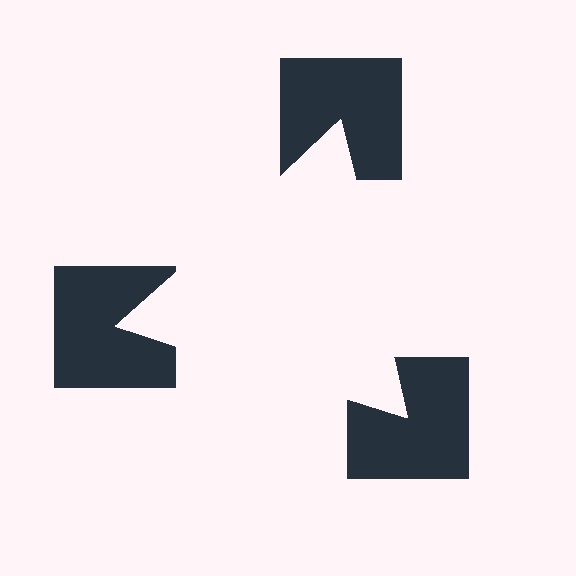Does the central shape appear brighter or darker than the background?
It typically appears slightly brighter than the background, even though no actual brightness change is drawn.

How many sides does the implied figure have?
3 sides.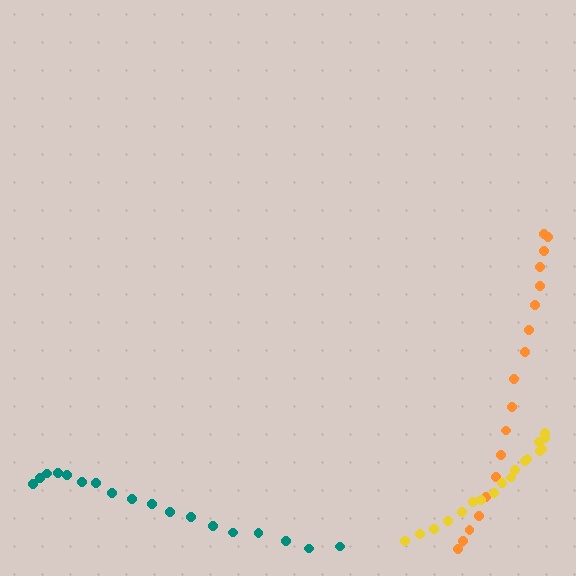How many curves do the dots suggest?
There are 3 distinct paths.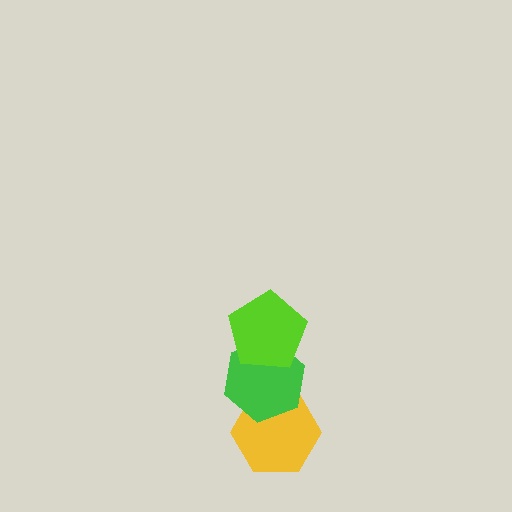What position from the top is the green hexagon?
The green hexagon is 2nd from the top.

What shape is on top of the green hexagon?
The lime pentagon is on top of the green hexagon.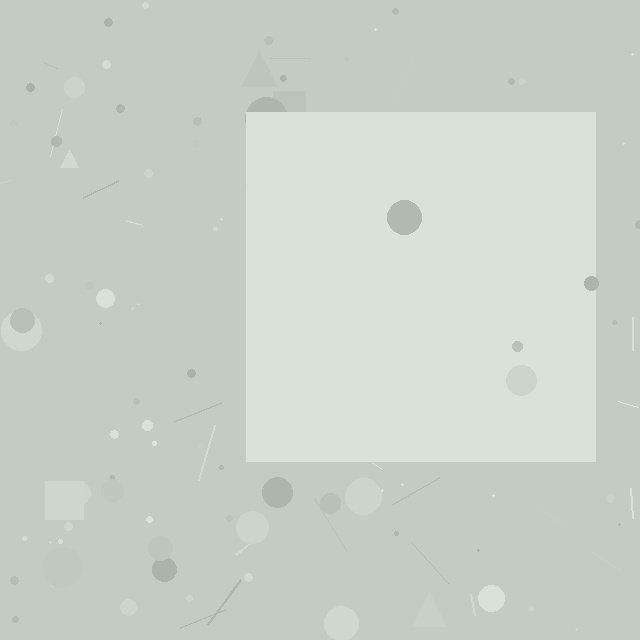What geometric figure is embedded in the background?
A square is embedded in the background.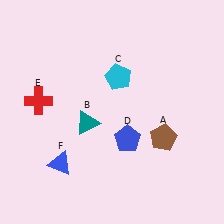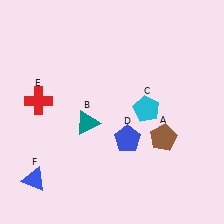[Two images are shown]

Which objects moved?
The objects that moved are: the cyan pentagon (C), the blue triangle (F).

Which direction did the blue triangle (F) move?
The blue triangle (F) moved left.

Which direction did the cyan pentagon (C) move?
The cyan pentagon (C) moved down.